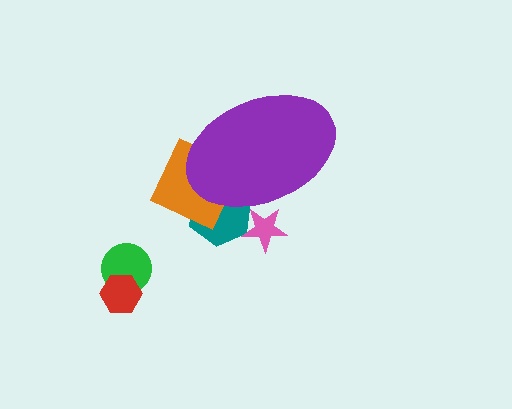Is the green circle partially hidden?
No, the green circle is fully visible.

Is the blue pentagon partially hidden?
Yes, the blue pentagon is partially hidden behind the purple ellipse.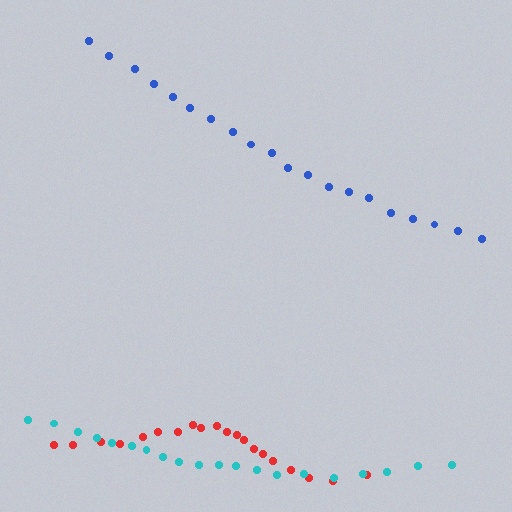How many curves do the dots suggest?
There are 3 distinct paths.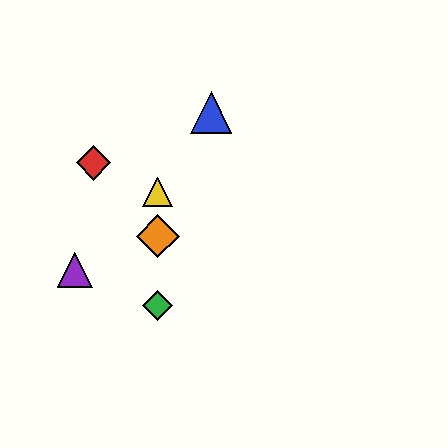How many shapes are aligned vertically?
3 shapes (the green diamond, the yellow triangle, the orange diamond) are aligned vertically.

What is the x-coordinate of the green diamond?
The green diamond is at x≈158.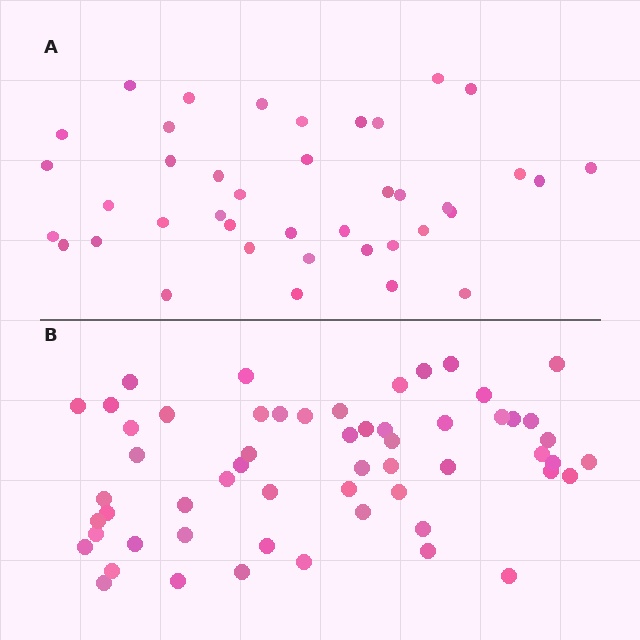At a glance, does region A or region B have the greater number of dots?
Region B (the bottom region) has more dots.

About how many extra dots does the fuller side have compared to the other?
Region B has approximately 15 more dots than region A.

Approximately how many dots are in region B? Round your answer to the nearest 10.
About 60 dots. (The exact count is 57, which rounds to 60.)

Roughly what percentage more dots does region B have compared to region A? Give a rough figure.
About 40% more.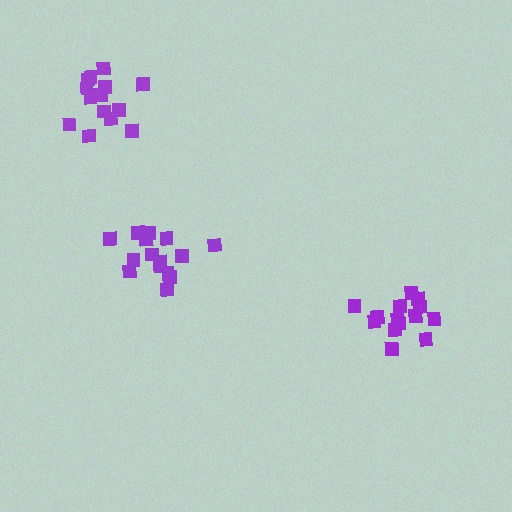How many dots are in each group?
Group 1: 15 dots, Group 2: 14 dots, Group 3: 14 dots (43 total).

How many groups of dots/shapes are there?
There are 3 groups.